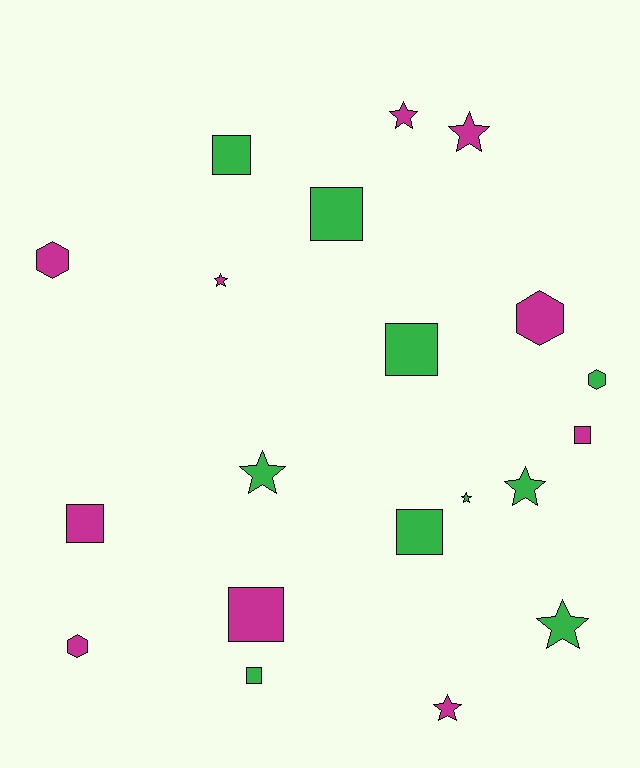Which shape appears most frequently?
Star, with 8 objects.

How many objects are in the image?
There are 20 objects.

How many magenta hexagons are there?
There are 3 magenta hexagons.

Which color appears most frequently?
Green, with 10 objects.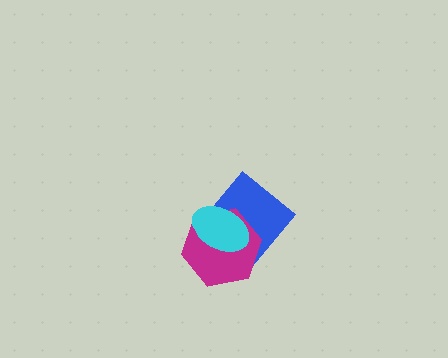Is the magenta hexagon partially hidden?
Yes, it is partially covered by another shape.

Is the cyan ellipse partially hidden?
No, no other shape covers it.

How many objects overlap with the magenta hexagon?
2 objects overlap with the magenta hexagon.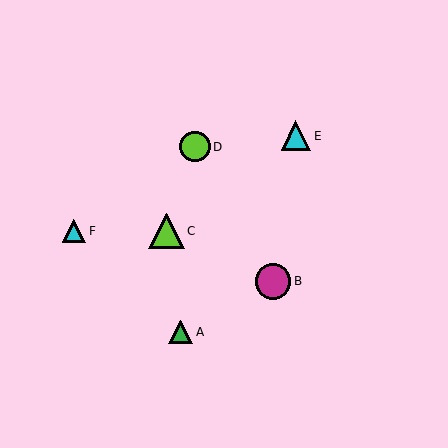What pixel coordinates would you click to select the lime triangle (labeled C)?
Click at (167, 231) to select the lime triangle C.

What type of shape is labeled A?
Shape A is a green triangle.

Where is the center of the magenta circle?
The center of the magenta circle is at (273, 281).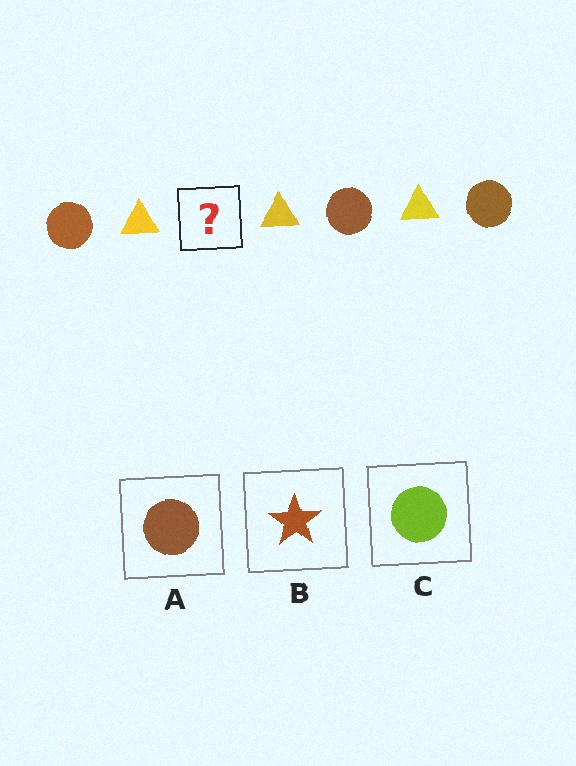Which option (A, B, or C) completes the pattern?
A.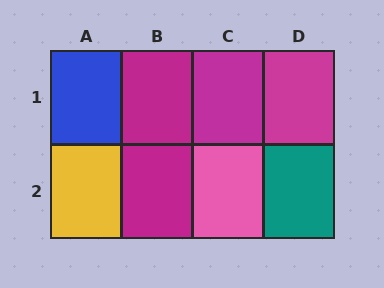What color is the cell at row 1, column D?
Magenta.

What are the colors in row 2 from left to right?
Yellow, magenta, pink, teal.